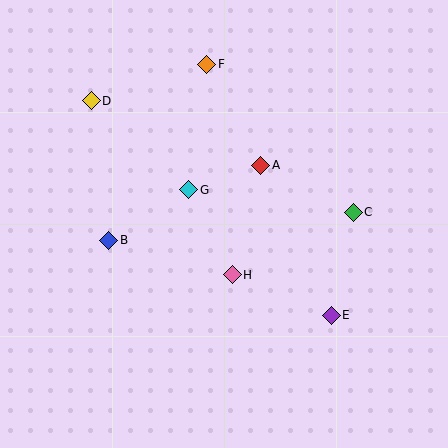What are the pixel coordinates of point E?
Point E is at (331, 315).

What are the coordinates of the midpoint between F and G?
The midpoint between F and G is at (198, 127).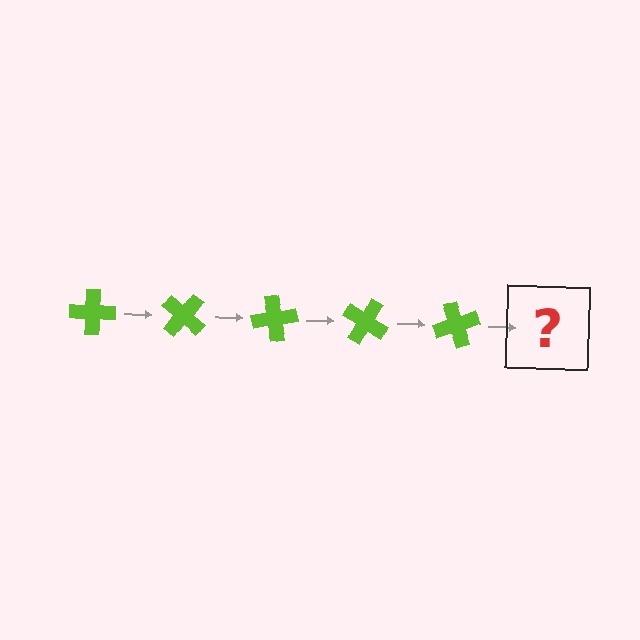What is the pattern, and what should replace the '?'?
The pattern is that the cross rotates 40 degrees each step. The '?' should be a lime cross rotated 200 degrees.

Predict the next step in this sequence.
The next step is a lime cross rotated 200 degrees.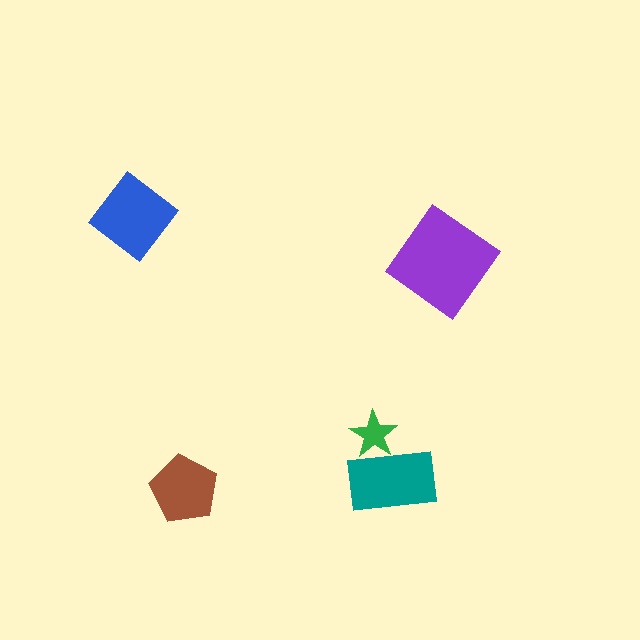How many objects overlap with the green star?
1 object overlaps with the green star.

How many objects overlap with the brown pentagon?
0 objects overlap with the brown pentagon.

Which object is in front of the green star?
The teal rectangle is in front of the green star.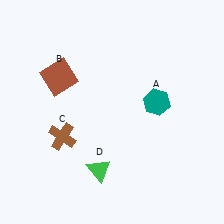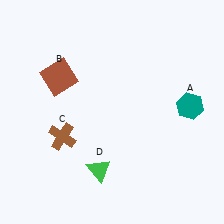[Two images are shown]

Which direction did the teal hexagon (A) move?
The teal hexagon (A) moved right.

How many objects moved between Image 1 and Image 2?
1 object moved between the two images.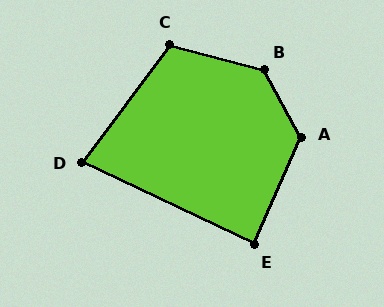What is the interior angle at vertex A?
Approximately 128 degrees (obtuse).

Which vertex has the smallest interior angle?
D, at approximately 79 degrees.